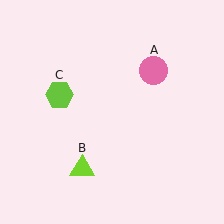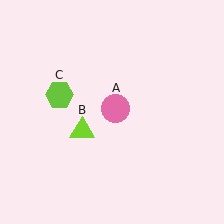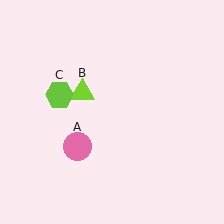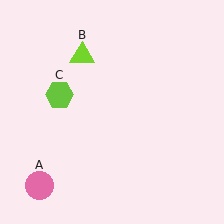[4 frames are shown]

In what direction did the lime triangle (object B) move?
The lime triangle (object B) moved up.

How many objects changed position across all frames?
2 objects changed position: pink circle (object A), lime triangle (object B).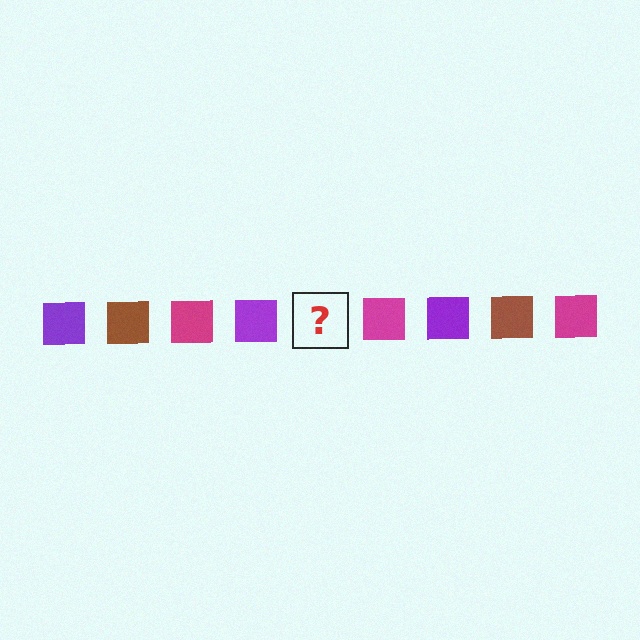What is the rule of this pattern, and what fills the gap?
The rule is that the pattern cycles through purple, brown, magenta squares. The gap should be filled with a brown square.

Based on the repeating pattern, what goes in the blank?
The blank should be a brown square.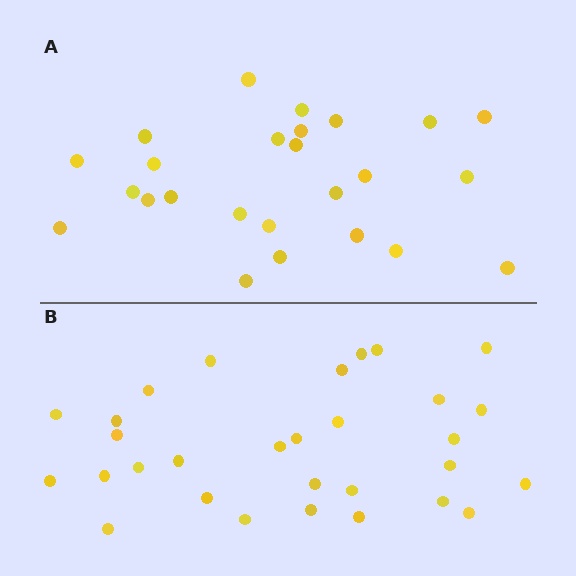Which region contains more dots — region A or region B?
Region B (the bottom region) has more dots.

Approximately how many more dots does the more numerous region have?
Region B has about 5 more dots than region A.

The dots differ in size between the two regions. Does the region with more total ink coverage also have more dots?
No. Region A has more total ink coverage because its dots are larger, but region B actually contains more individual dots. Total area can be misleading — the number of items is what matters here.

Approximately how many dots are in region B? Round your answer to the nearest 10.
About 30 dots.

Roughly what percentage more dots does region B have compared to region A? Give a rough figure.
About 20% more.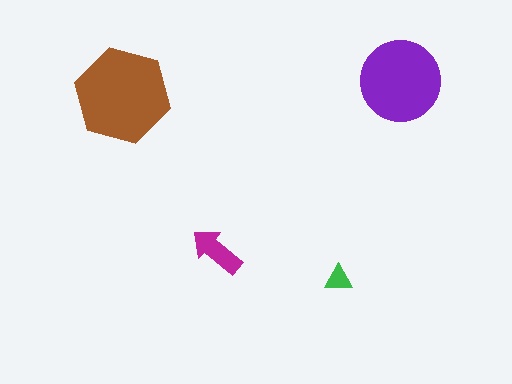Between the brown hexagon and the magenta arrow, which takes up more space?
The brown hexagon.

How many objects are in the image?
There are 4 objects in the image.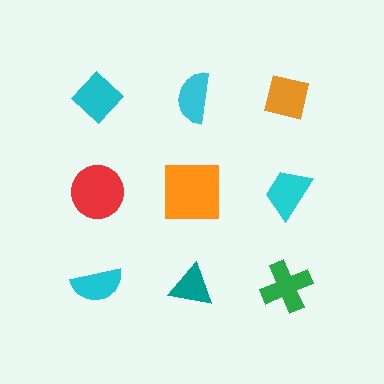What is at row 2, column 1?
A red circle.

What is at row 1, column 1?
A cyan diamond.